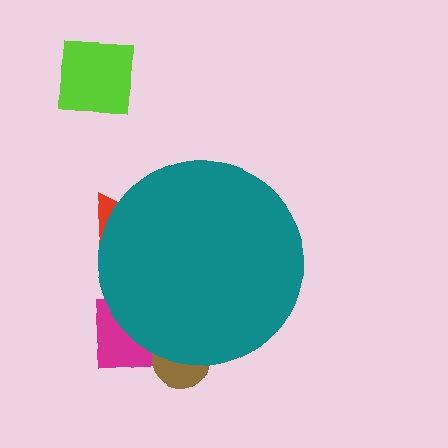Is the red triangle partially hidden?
Yes, the red triangle is partially hidden behind the teal circle.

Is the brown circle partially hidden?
Yes, the brown circle is partially hidden behind the teal circle.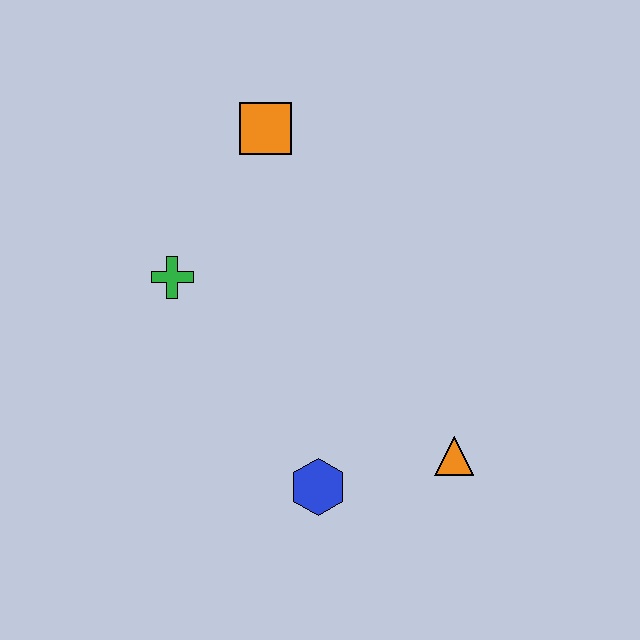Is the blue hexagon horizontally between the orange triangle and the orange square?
Yes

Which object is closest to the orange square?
The green cross is closest to the orange square.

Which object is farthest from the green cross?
The orange triangle is farthest from the green cross.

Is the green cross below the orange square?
Yes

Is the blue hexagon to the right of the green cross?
Yes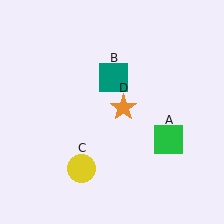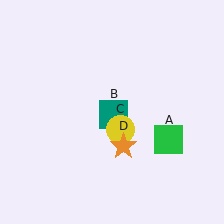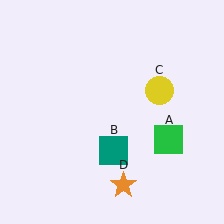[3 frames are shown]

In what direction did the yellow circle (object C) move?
The yellow circle (object C) moved up and to the right.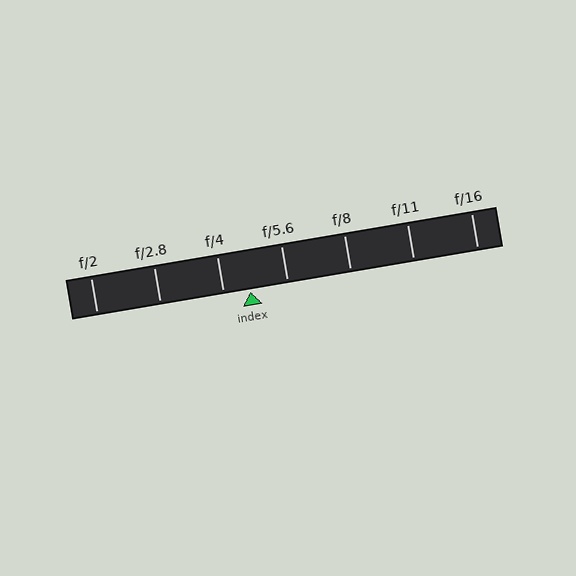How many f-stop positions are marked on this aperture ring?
There are 7 f-stop positions marked.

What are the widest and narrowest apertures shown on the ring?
The widest aperture shown is f/2 and the narrowest is f/16.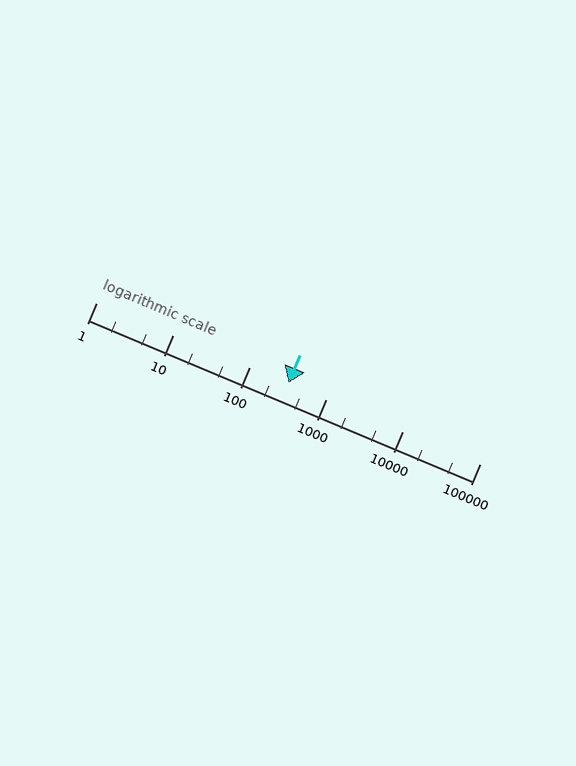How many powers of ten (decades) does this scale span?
The scale spans 5 decades, from 1 to 100000.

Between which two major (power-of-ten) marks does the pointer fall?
The pointer is between 100 and 1000.